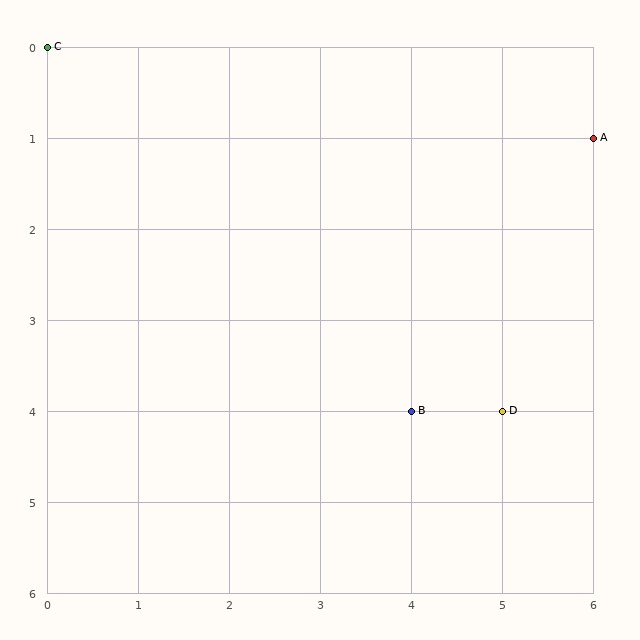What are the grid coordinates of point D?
Point D is at grid coordinates (5, 4).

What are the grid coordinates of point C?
Point C is at grid coordinates (0, 0).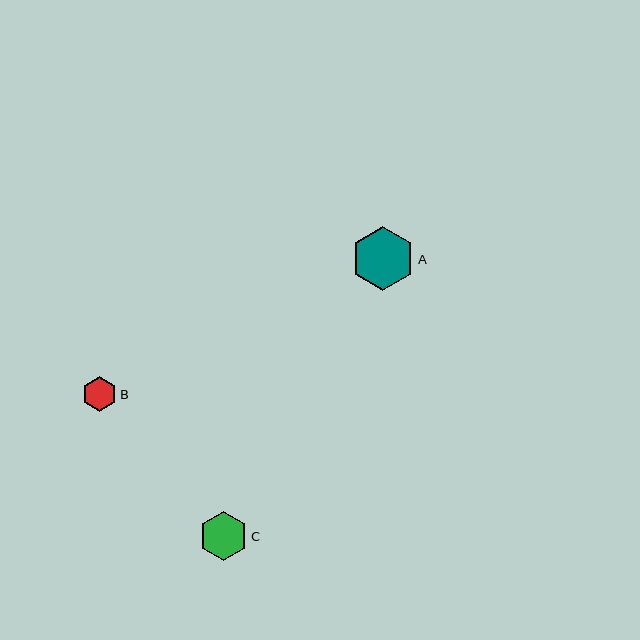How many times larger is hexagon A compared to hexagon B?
Hexagon A is approximately 1.9 times the size of hexagon B.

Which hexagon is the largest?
Hexagon A is the largest with a size of approximately 64 pixels.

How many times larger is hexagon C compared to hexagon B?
Hexagon C is approximately 1.4 times the size of hexagon B.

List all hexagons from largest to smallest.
From largest to smallest: A, C, B.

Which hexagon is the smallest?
Hexagon B is the smallest with a size of approximately 34 pixels.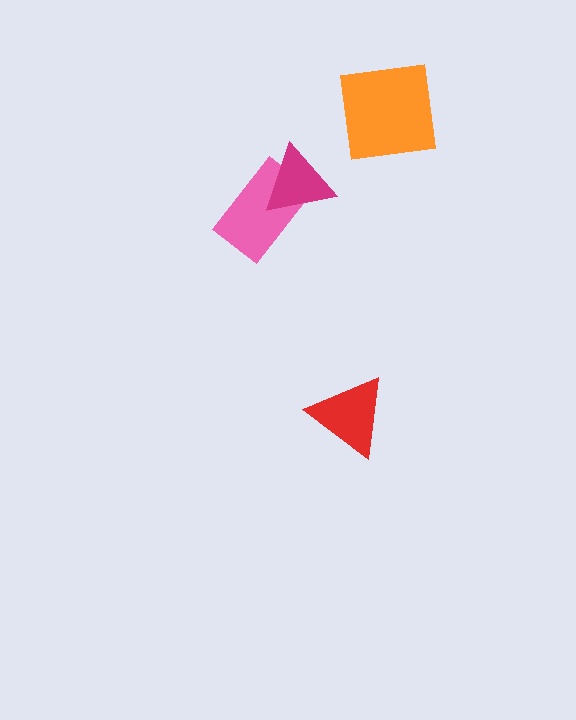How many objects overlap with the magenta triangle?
1 object overlaps with the magenta triangle.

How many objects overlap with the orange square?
0 objects overlap with the orange square.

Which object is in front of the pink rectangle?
The magenta triangle is in front of the pink rectangle.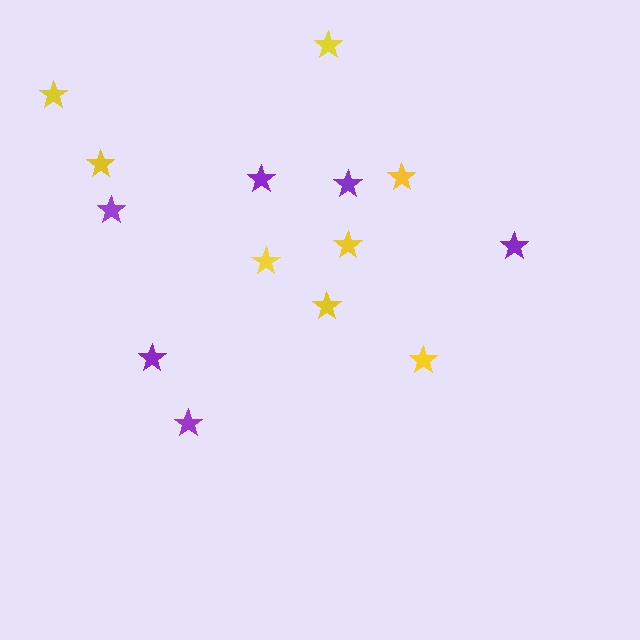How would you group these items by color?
There are 2 groups: one group of yellow stars (8) and one group of purple stars (6).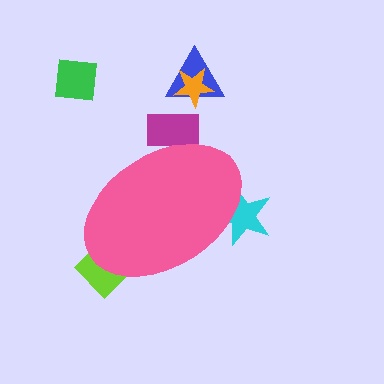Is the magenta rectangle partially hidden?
Yes, the magenta rectangle is partially hidden behind the pink ellipse.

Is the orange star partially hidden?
No, the orange star is fully visible.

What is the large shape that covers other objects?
A pink ellipse.